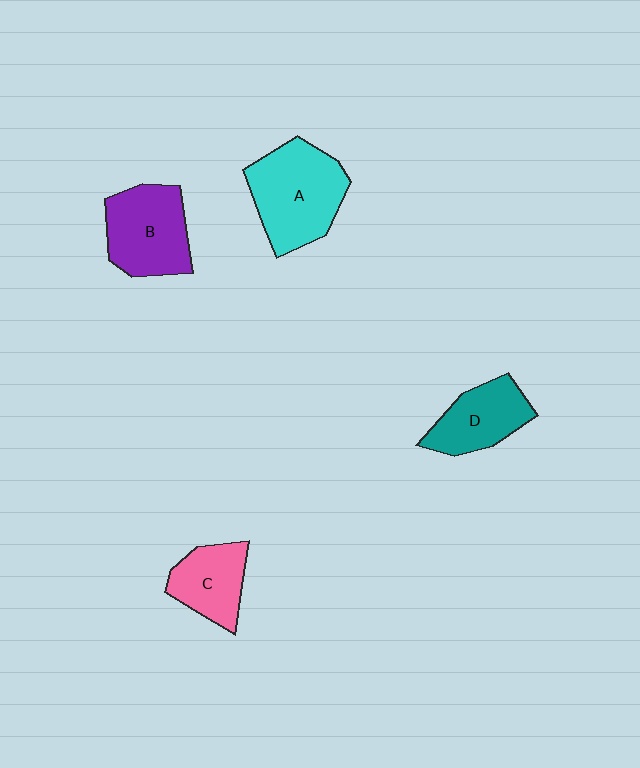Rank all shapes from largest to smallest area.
From largest to smallest: A (cyan), B (purple), D (teal), C (pink).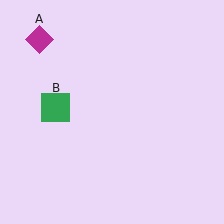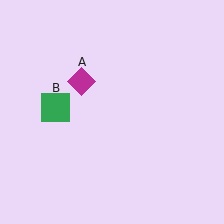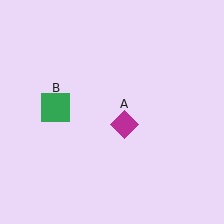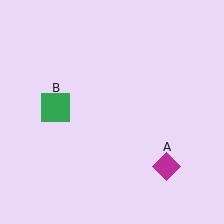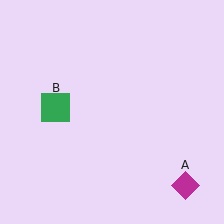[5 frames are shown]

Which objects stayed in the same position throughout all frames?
Green square (object B) remained stationary.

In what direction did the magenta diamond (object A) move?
The magenta diamond (object A) moved down and to the right.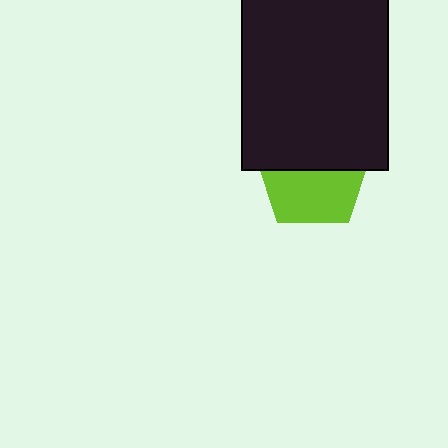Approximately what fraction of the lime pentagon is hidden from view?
Roughly 48% of the lime pentagon is hidden behind the black rectangle.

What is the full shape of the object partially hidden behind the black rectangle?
The partially hidden object is a lime pentagon.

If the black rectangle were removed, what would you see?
You would see the complete lime pentagon.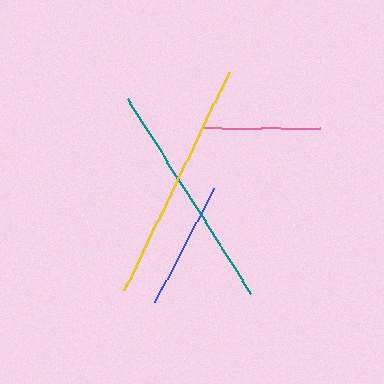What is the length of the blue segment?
The blue segment is approximately 128 pixels long.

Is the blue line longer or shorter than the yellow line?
The yellow line is longer than the blue line.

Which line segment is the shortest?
The pink line is the shortest at approximately 117 pixels.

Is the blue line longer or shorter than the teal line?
The teal line is longer than the blue line.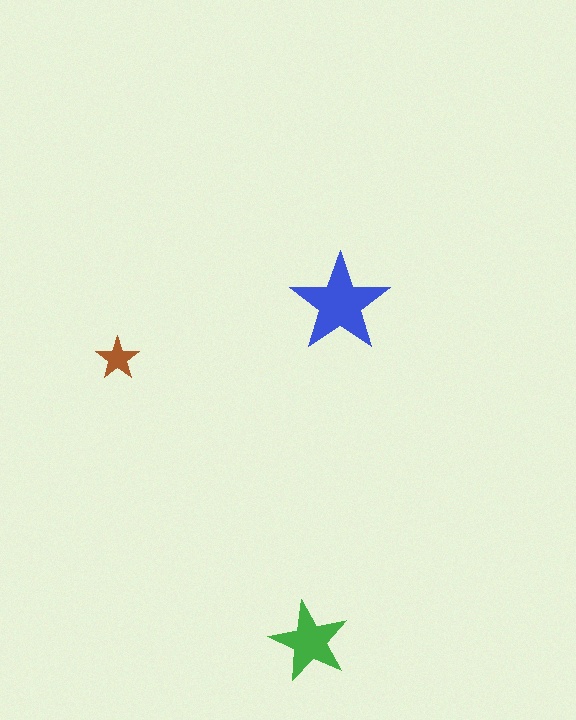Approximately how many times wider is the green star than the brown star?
About 2 times wider.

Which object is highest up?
The blue star is topmost.